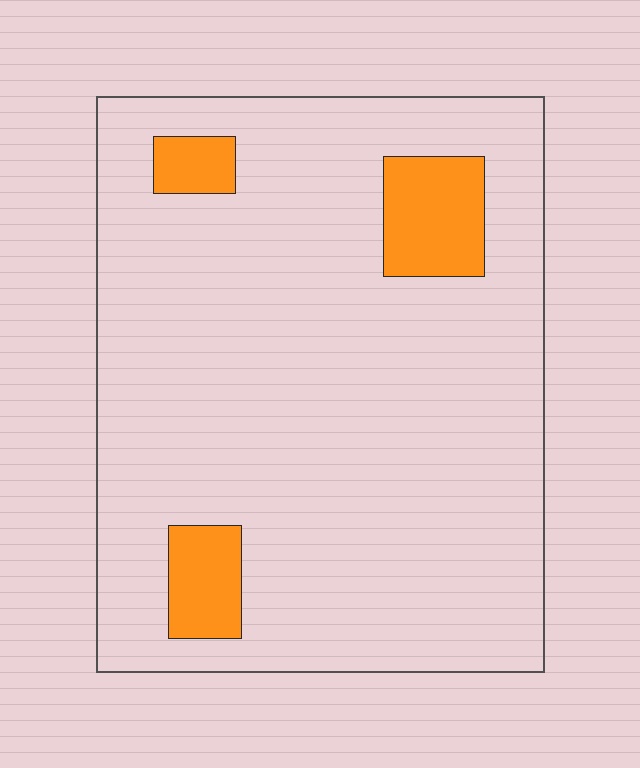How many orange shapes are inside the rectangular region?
3.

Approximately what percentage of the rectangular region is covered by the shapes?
Approximately 10%.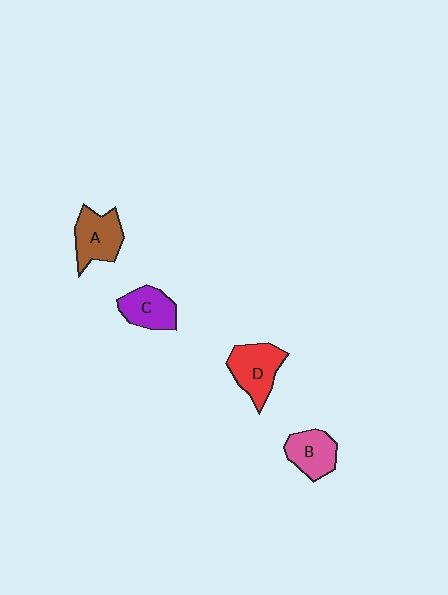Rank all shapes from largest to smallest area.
From largest to smallest: D (red), A (brown), B (pink), C (purple).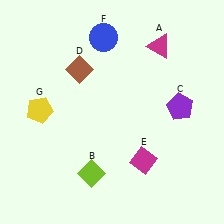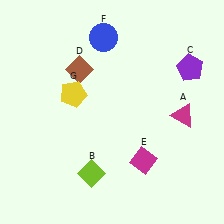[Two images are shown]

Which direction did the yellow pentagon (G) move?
The yellow pentagon (G) moved right.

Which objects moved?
The objects that moved are: the magenta triangle (A), the purple pentagon (C), the yellow pentagon (G).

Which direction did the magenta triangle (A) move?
The magenta triangle (A) moved down.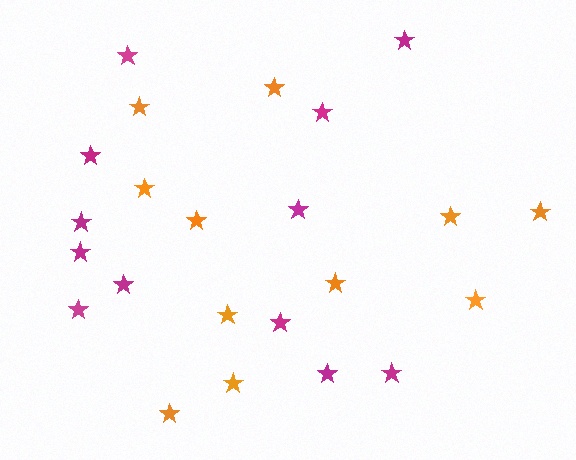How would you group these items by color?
There are 2 groups: one group of magenta stars (12) and one group of orange stars (11).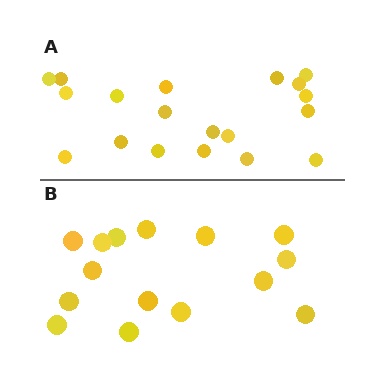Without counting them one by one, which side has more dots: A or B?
Region A (the top region) has more dots.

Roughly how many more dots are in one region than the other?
Region A has about 4 more dots than region B.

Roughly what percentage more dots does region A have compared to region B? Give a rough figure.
About 25% more.